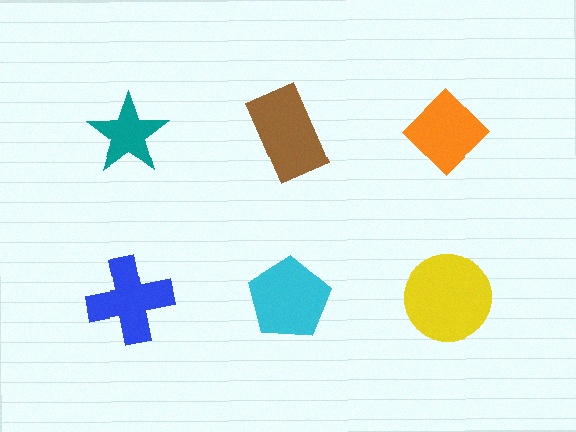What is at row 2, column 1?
A blue cross.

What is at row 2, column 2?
A cyan pentagon.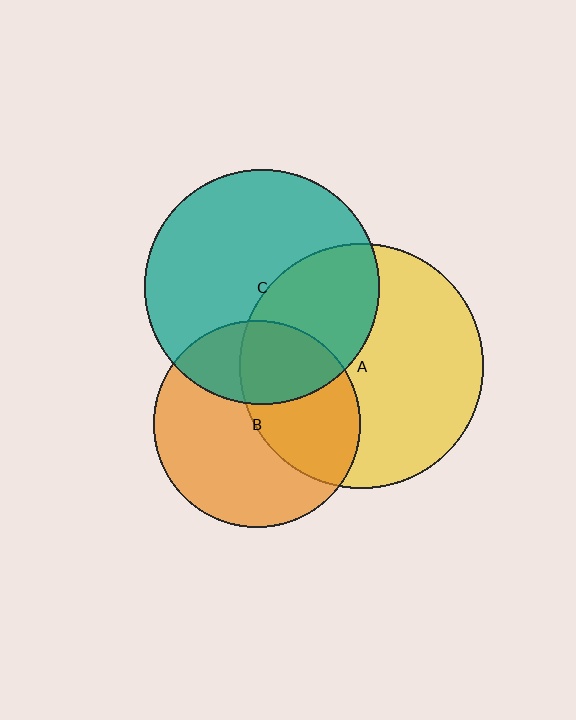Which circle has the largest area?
Circle A (yellow).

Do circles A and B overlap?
Yes.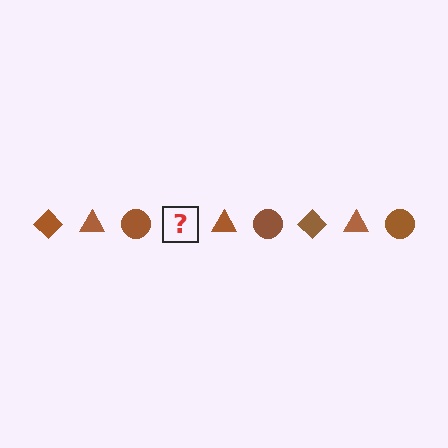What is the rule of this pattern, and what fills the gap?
The rule is that the pattern cycles through diamond, triangle, circle shapes in brown. The gap should be filled with a brown diamond.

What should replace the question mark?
The question mark should be replaced with a brown diamond.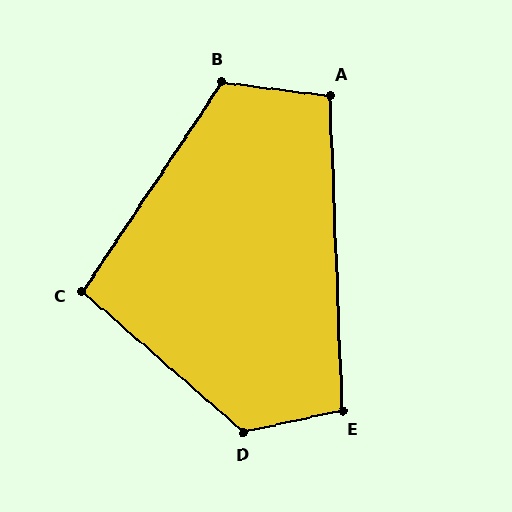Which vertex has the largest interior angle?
D, at approximately 126 degrees.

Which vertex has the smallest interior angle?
C, at approximately 98 degrees.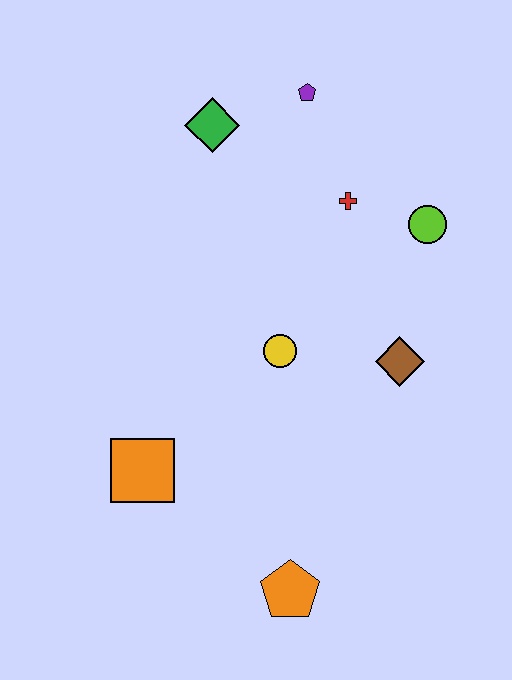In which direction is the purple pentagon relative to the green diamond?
The purple pentagon is to the right of the green diamond.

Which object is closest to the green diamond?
The purple pentagon is closest to the green diamond.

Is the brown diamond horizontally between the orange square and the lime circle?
Yes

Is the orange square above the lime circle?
No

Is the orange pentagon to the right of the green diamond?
Yes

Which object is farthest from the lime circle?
The orange pentagon is farthest from the lime circle.